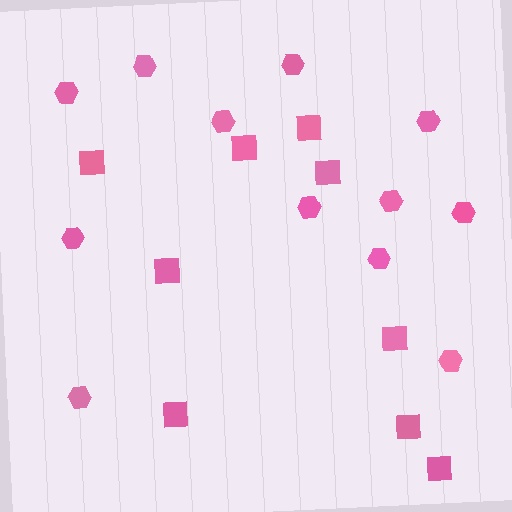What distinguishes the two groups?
There are 2 groups: one group of hexagons (12) and one group of squares (9).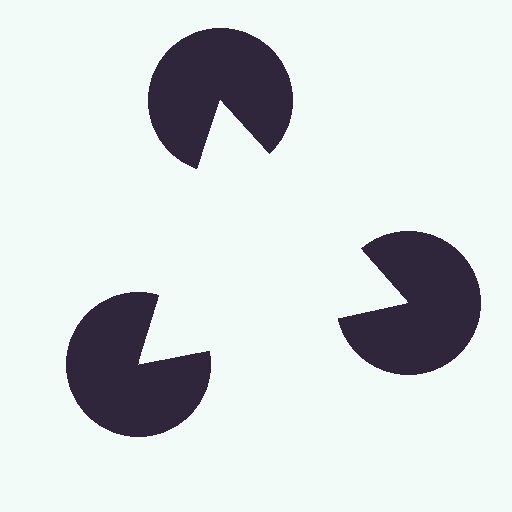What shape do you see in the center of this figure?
An illusory triangle — its edges are inferred from the aligned wedge cuts in the pac-man discs, not physically drawn.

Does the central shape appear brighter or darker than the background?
It typically appears slightly brighter than the background, even though no actual brightness change is drawn.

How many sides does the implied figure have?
3 sides.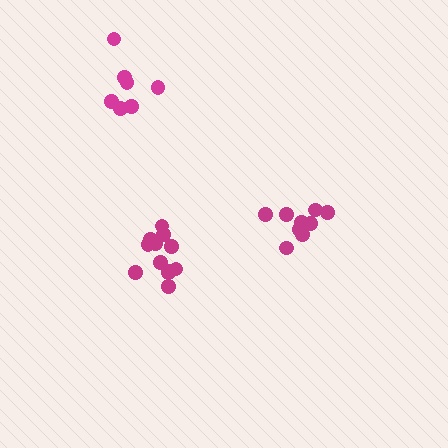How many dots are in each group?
Group 1: 12 dots, Group 2: 7 dots, Group 3: 9 dots (28 total).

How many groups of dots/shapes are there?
There are 3 groups.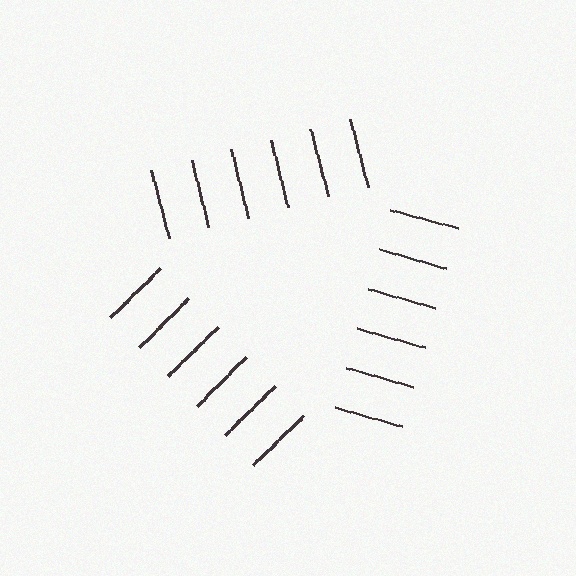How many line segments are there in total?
18 — 6 along each of the 3 edges.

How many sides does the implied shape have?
3 sides — the line-ends trace a triangle.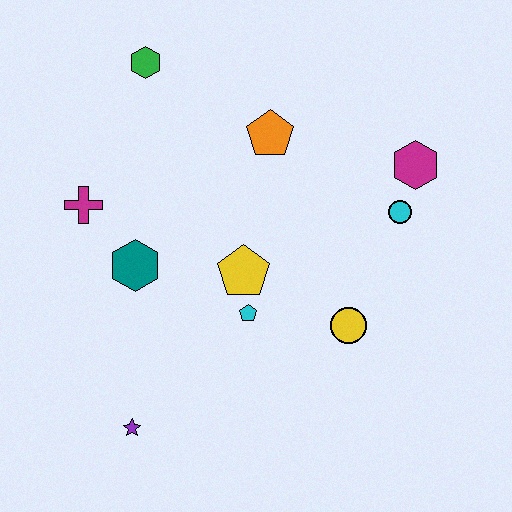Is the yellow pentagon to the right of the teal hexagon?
Yes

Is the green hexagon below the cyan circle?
No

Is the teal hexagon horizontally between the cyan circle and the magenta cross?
Yes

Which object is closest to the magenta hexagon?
The cyan circle is closest to the magenta hexagon.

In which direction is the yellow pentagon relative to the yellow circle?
The yellow pentagon is to the left of the yellow circle.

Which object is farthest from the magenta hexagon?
The purple star is farthest from the magenta hexagon.